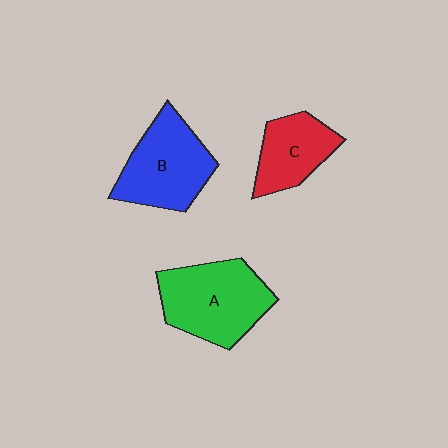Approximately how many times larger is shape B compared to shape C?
Approximately 1.4 times.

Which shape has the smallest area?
Shape C (red).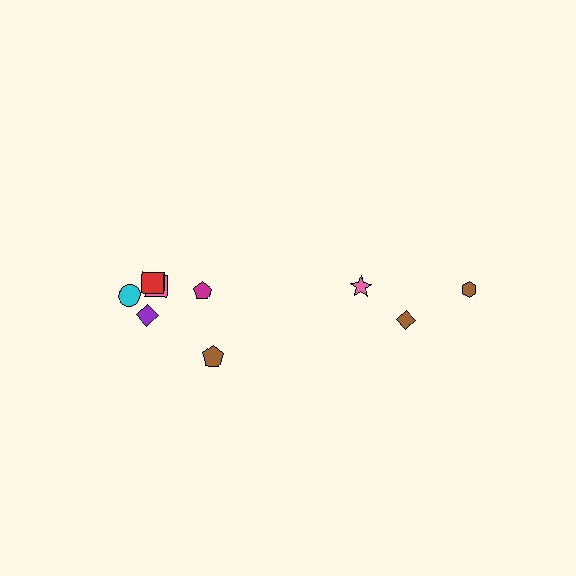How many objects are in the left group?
There are 7 objects.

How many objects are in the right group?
There are 3 objects.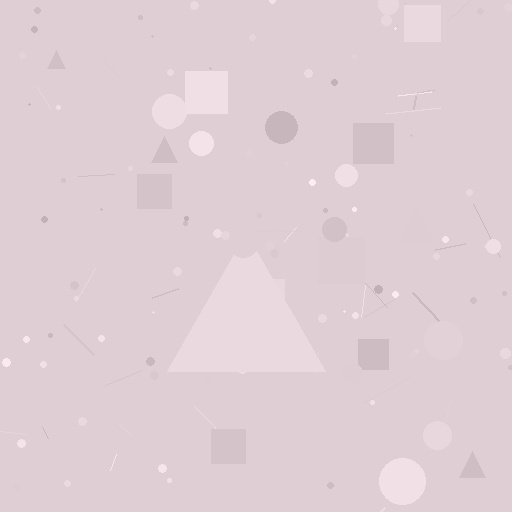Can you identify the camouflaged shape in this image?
The camouflaged shape is a triangle.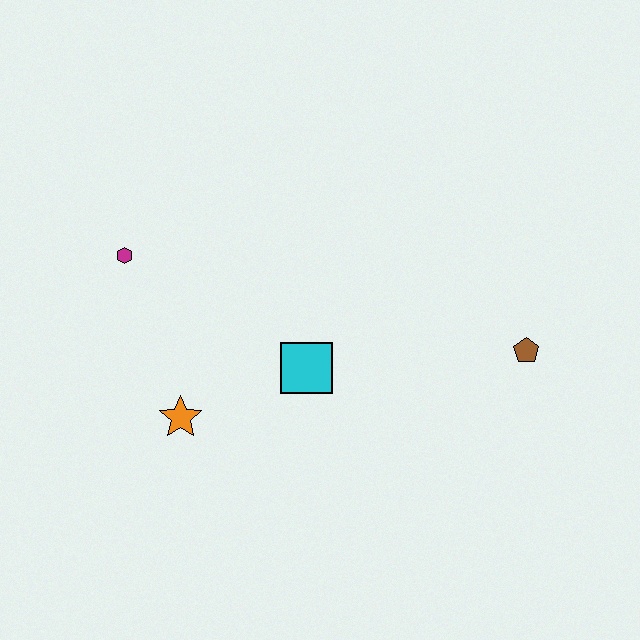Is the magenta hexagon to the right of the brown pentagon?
No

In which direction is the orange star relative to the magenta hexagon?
The orange star is below the magenta hexagon.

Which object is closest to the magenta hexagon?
The orange star is closest to the magenta hexagon.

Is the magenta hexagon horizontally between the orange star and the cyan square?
No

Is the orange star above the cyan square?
No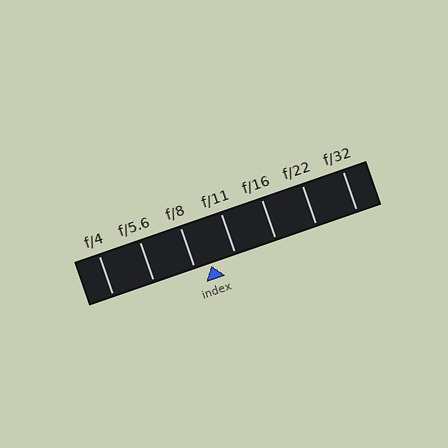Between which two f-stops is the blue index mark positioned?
The index mark is between f/8 and f/11.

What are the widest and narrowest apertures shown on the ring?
The widest aperture shown is f/4 and the narrowest is f/32.